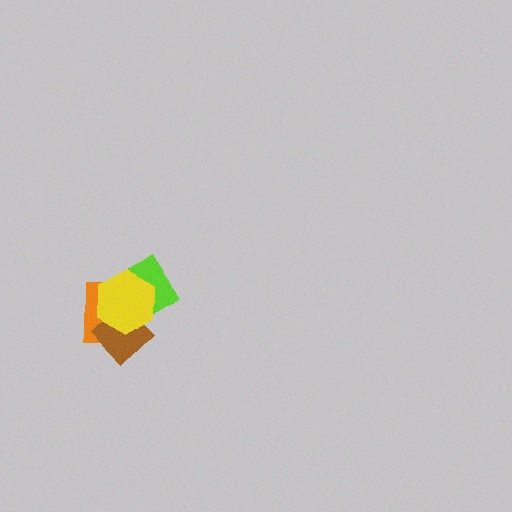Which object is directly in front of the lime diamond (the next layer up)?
The orange rectangle is directly in front of the lime diamond.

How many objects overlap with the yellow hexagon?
3 objects overlap with the yellow hexagon.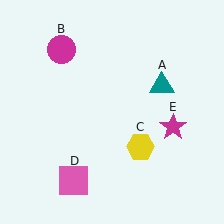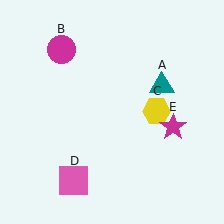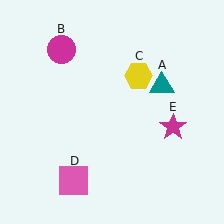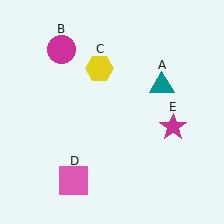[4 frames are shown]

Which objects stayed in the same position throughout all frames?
Teal triangle (object A) and magenta circle (object B) and pink square (object D) and magenta star (object E) remained stationary.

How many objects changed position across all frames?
1 object changed position: yellow hexagon (object C).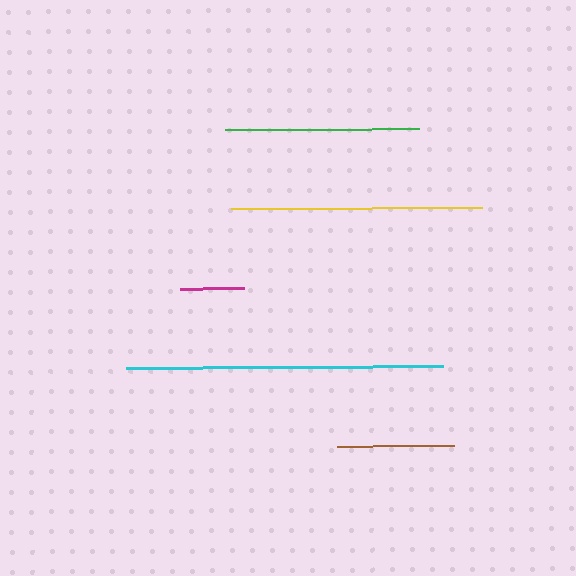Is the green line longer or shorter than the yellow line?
The yellow line is longer than the green line.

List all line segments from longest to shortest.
From longest to shortest: cyan, yellow, green, brown, magenta.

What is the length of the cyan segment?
The cyan segment is approximately 317 pixels long.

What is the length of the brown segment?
The brown segment is approximately 117 pixels long.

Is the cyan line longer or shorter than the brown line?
The cyan line is longer than the brown line.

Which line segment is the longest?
The cyan line is the longest at approximately 317 pixels.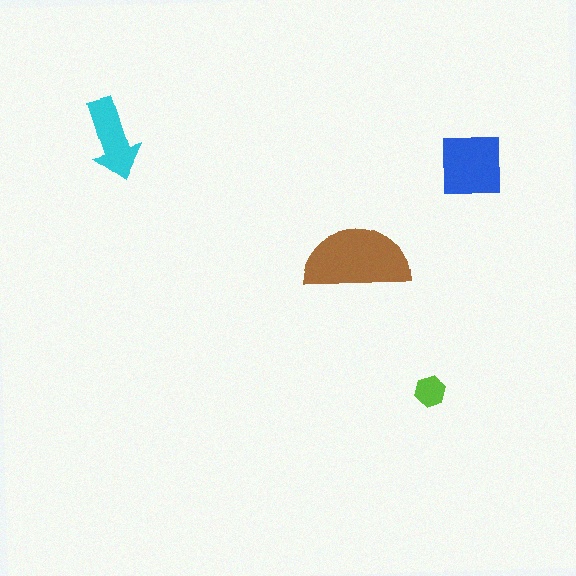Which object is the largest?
The brown semicircle.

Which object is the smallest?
The lime hexagon.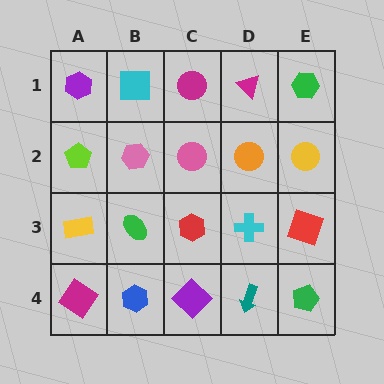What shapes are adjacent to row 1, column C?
A pink circle (row 2, column C), a cyan square (row 1, column B), a magenta triangle (row 1, column D).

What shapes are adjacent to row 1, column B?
A pink hexagon (row 2, column B), a purple hexagon (row 1, column A), a magenta circle (row 1, column C).